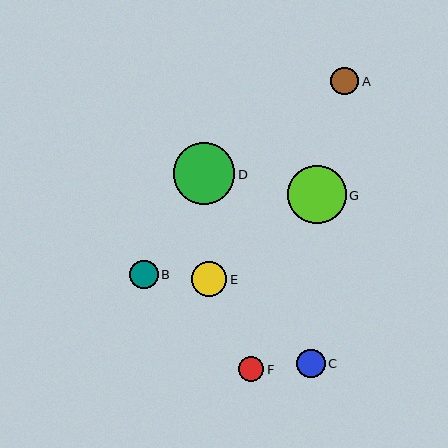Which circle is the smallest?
Circle F is the smallest with a size of approximately 25 pixels.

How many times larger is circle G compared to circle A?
Circle G is approximately 2.1 times the size of circle A.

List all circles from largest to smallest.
From largest to smallest: D, G, E, B, C, A, F.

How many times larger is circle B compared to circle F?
Circle B is approximately 1.2 times the size of circle F.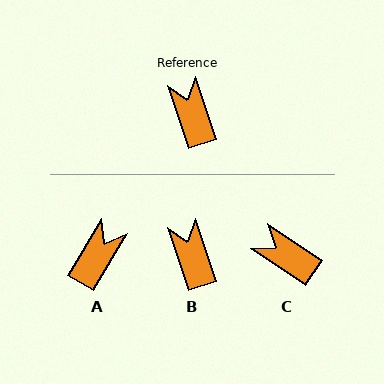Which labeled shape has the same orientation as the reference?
B.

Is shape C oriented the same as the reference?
No, it is off by about 38 degrees.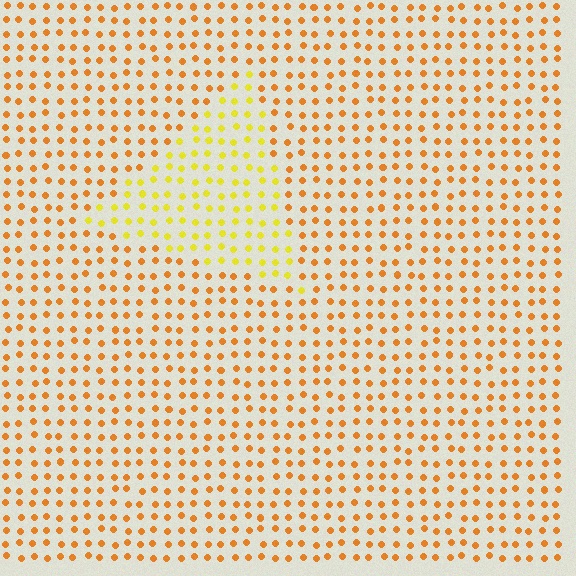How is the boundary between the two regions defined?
The boundary is defined purely by a slight shift in hue (about 31 degrees). Spacing, size, and orientation are identical on both sides.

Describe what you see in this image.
The image is filled with small orange elements in a uniform arrangement. A triangle-shaped region is visible where the elements are tinted to a slightly different hue, forming a subtle color boundary.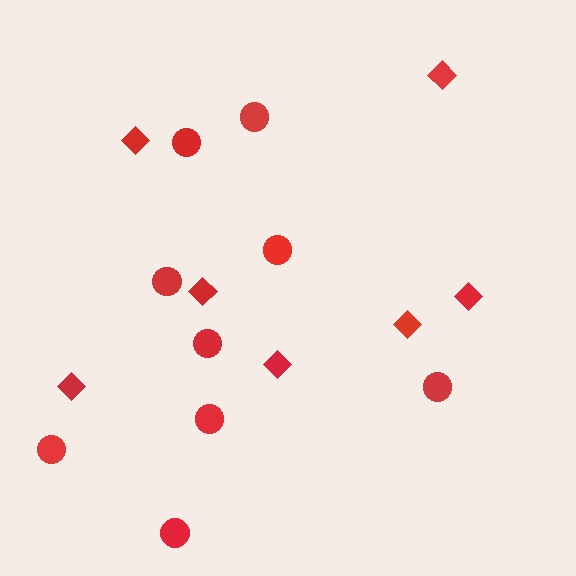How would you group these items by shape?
There are 2 groups: one group of circles (9) and one group of diamonds (7).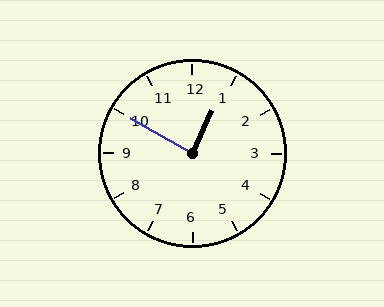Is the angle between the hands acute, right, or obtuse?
It is right.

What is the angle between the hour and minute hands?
Approximately 85 degrees.